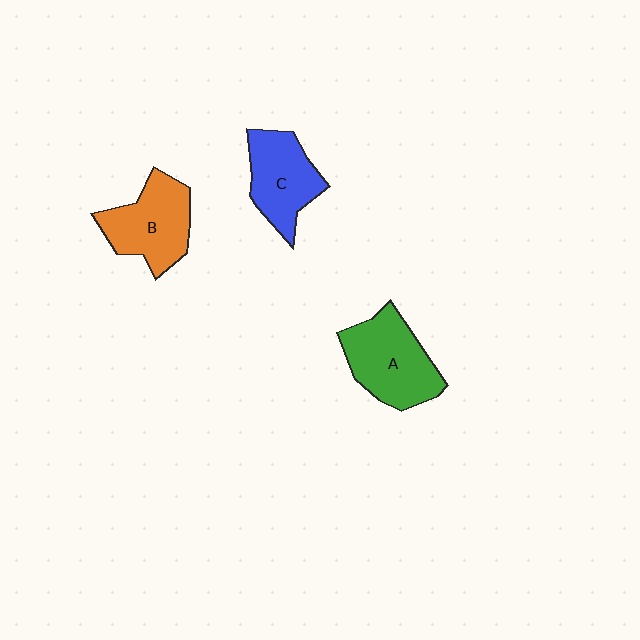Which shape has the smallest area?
Shape C (blue).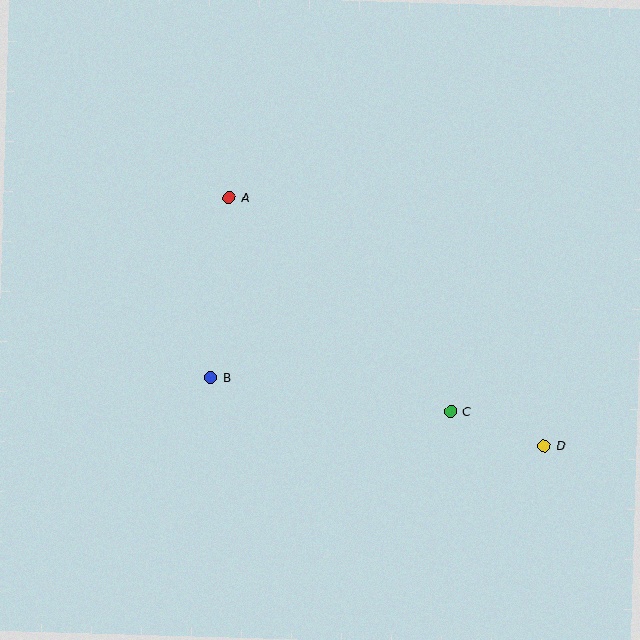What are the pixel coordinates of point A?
Point A is at (229, 198).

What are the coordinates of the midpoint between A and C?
The midpoint between A and C is at (340, 305).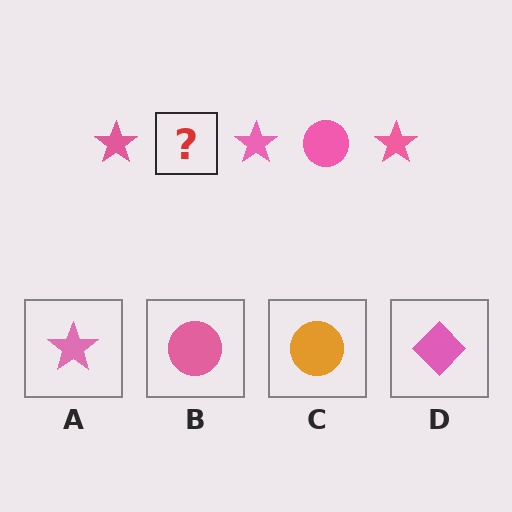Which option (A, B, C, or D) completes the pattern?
B.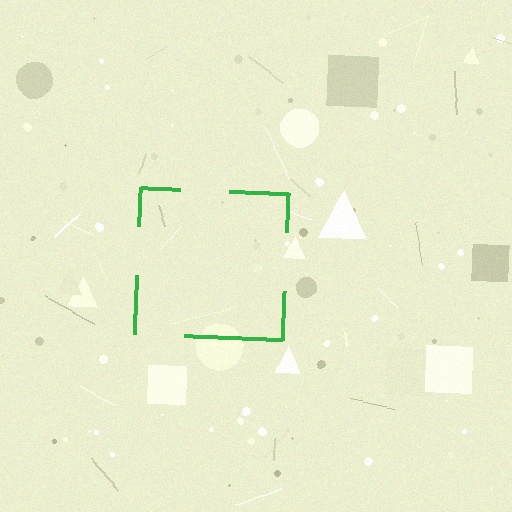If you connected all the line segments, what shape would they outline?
They would outline a square.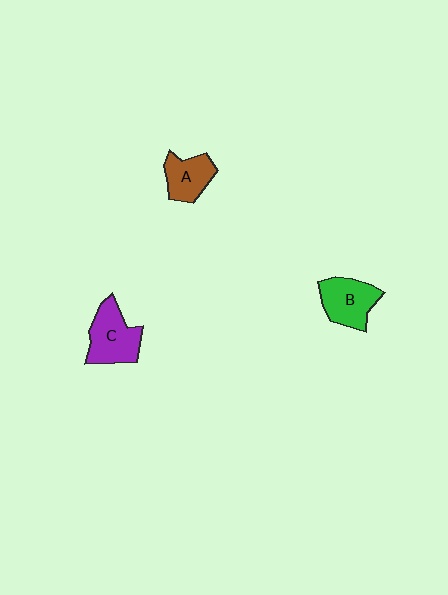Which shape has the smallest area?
Shape A (brown).